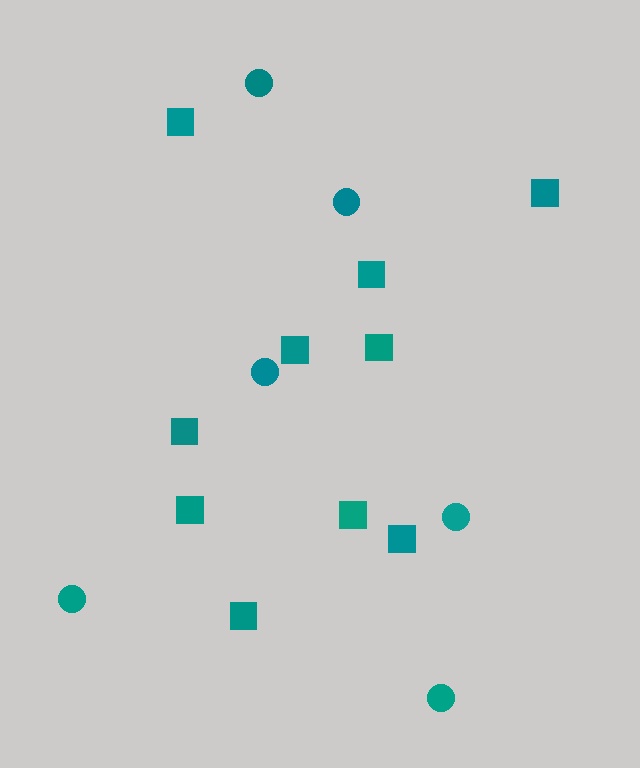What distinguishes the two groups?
There are 2 groups: one group of circles (6) and one group of squares (10).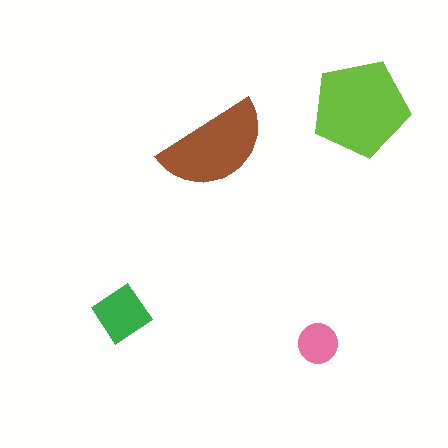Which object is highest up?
The lime pentagon is topmost.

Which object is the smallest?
The pink circle.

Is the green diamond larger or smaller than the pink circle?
Larger.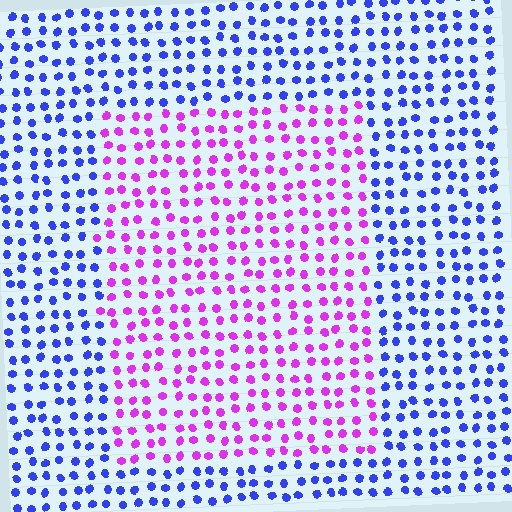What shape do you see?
I see a rectangle.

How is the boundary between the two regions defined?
The boundary is defined purely by a slight shift in hue (about 61 degrees). Spacing, size, and orientation are identical on both sides.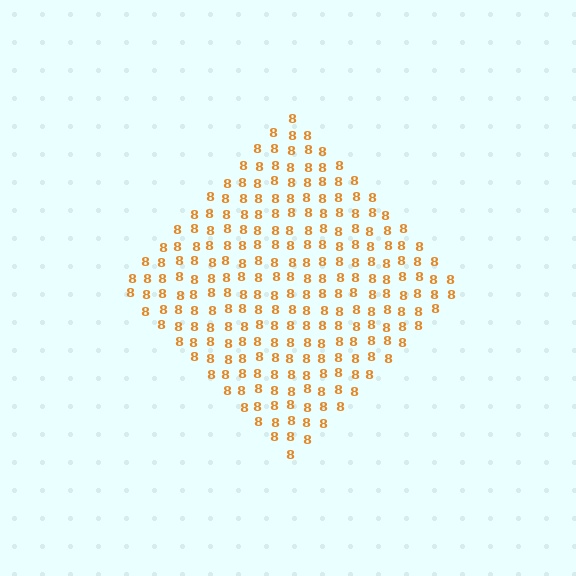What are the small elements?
The small elements are digit 8's.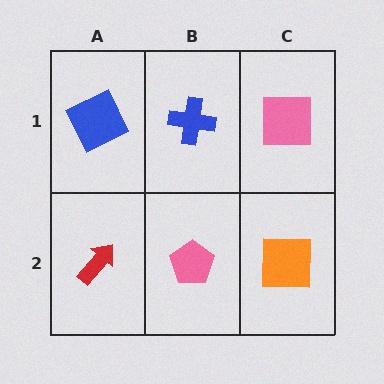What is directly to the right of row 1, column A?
A blue cross.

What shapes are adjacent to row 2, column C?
A pink square (row 1, column C), a pink pentagon (row 2, column B).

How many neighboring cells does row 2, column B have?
3.